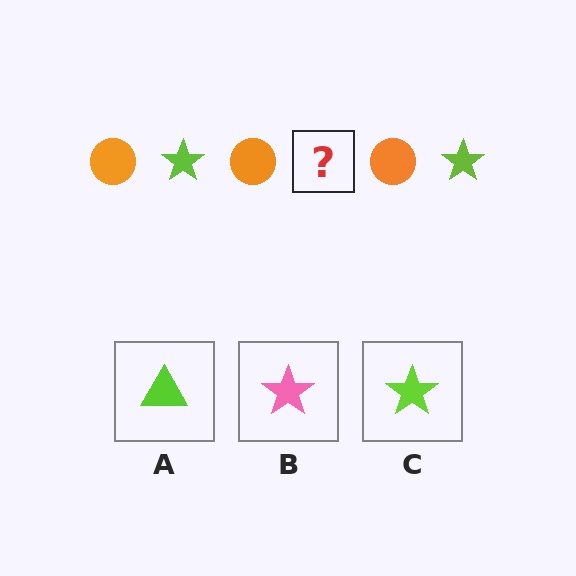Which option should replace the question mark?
Option C.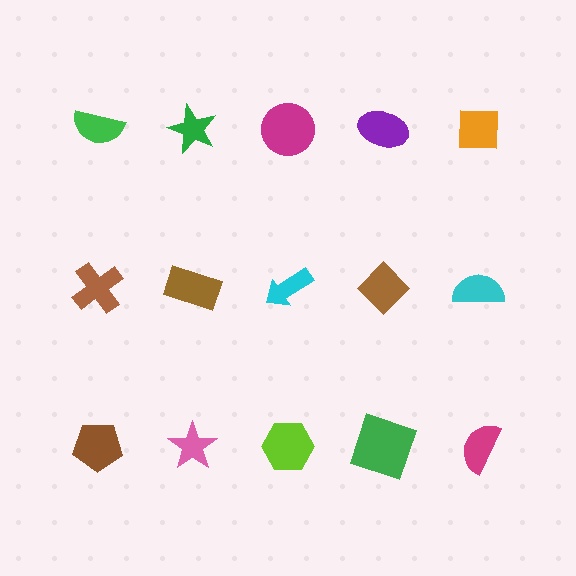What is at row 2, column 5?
A cyan semicircle.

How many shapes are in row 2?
5 shapes.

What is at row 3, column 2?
A pink star.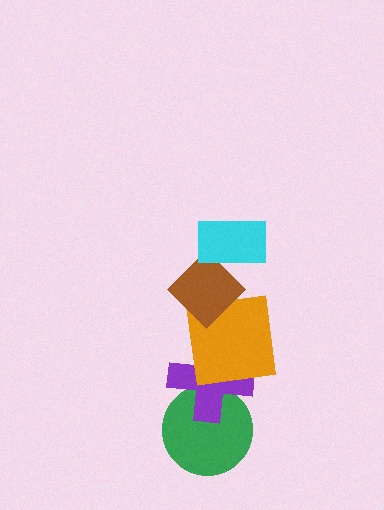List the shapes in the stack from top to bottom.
From top to bottom: the cyan rectangle, the brown diamond, the orange square, the purple cross, the green circle.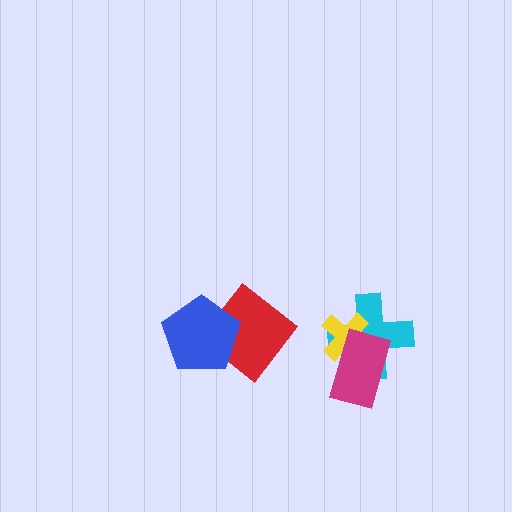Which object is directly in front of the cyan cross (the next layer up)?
The yellow cross is directly in front of the cyan cross.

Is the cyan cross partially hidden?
Yes, it is partially covered by another shape.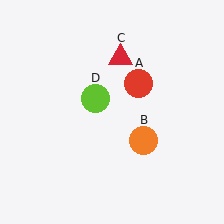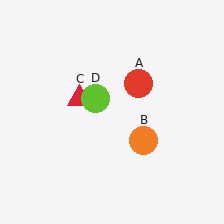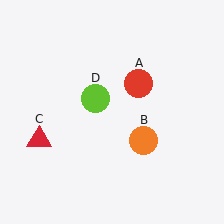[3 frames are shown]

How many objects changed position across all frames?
1 object changed position: red triangle (object C).